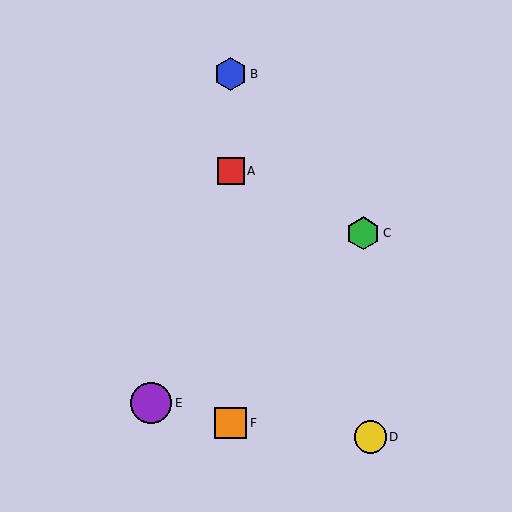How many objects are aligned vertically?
3 objects (A, B, F) are aligned vertically.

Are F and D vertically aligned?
No, F is at x≈231 and D is at x≈370.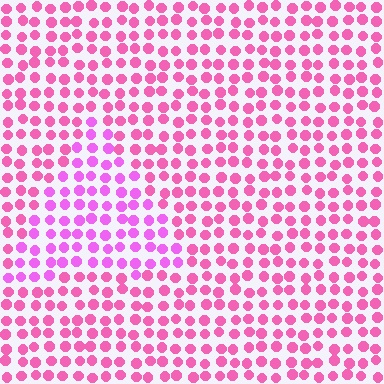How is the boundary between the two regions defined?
The boundary is defined purely by a slight shift in hue (about 27 degrees). Spacing, size, and orientation are identical on both sides.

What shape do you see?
I see a triangle.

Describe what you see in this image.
The image is filled with small pink elements in a uniform arrangement. A triangle-shaped region is visible where the elements are tinted to a slightly different hue, forming a subtle color boundary.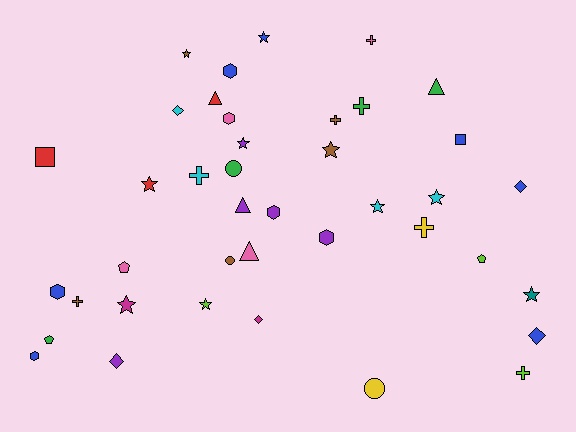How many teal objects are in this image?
There is 1 teal object.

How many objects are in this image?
There are 40 objects.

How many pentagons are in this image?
There are 3 pentagons.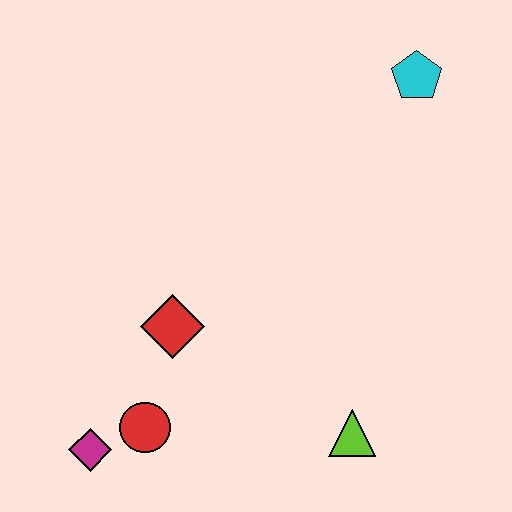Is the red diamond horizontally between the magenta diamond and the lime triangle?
Yes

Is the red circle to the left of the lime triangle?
Yes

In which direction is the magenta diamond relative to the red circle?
The magenta diamond is to the left of the red circle.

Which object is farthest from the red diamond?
The cyan pentagon is farthest from the red diamond.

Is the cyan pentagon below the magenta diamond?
No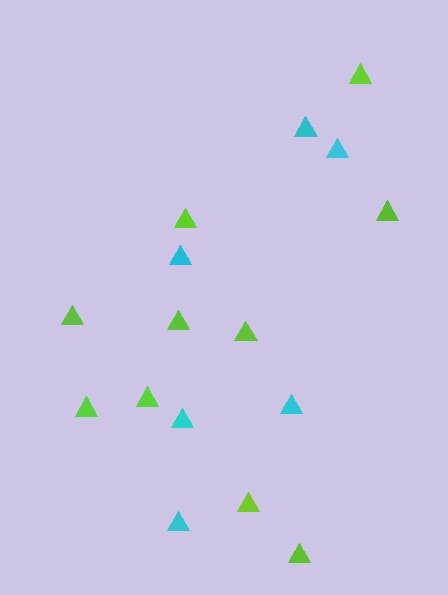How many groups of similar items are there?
There are 2 groups: one group of lime triangles (10) and one group of cyan triangles (6).